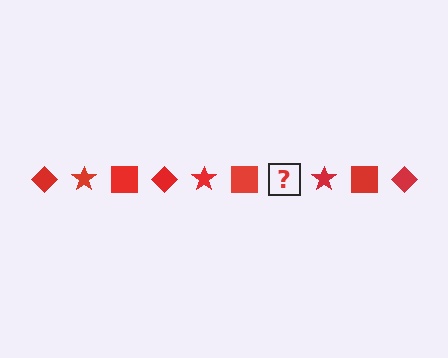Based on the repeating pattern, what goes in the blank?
The blank should be a red diamond.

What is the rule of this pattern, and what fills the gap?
The rule is that the pattern cycles through diamond, star, square shapes in red. The gap should be filled with a red diamond.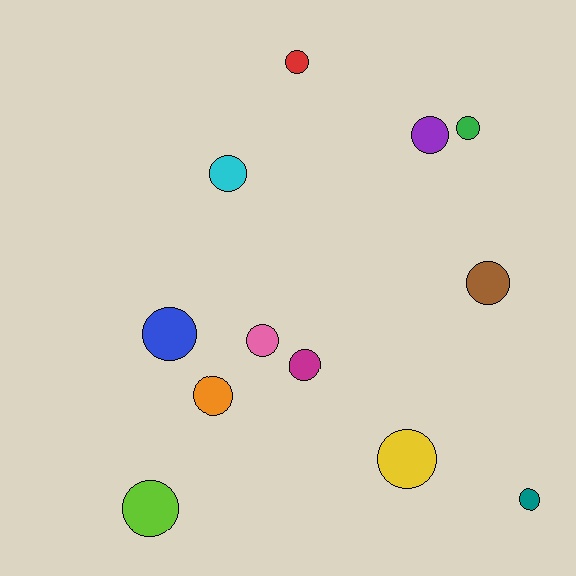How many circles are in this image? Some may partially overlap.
There are 12 circles.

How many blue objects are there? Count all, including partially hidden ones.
There is 1 blue object.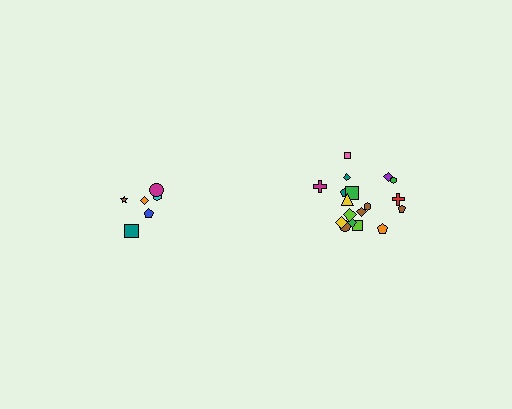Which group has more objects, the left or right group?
The right group.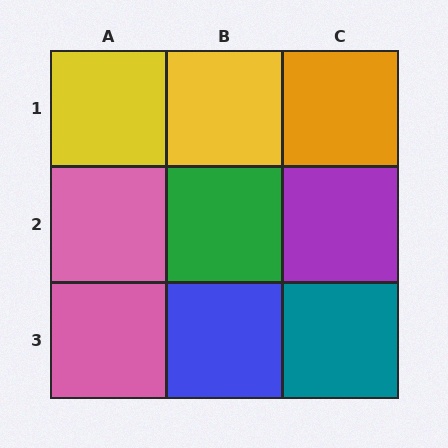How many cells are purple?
1 cell is purple.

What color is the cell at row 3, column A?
Pink.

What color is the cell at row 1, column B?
Yellow.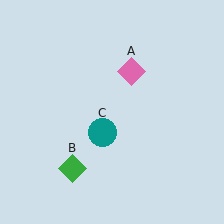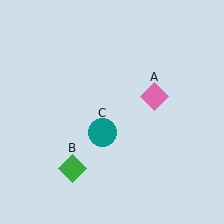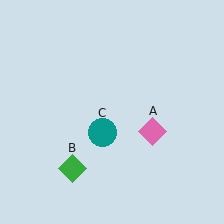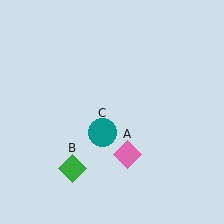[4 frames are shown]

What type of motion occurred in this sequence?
The pink diamond (object A) rotated clockwise around the center of the scene.